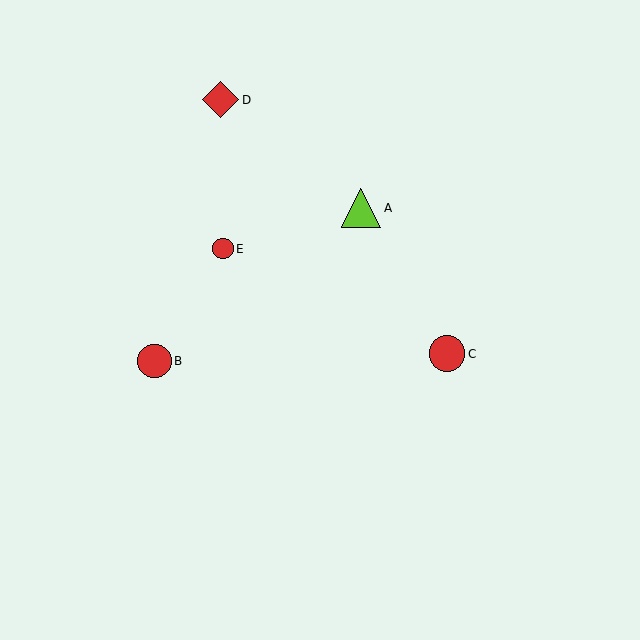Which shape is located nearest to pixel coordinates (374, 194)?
The lime triangle (labeled A) at (361, 208) is nearest to that location.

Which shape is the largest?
The lime triangle (labeled A) is the largest.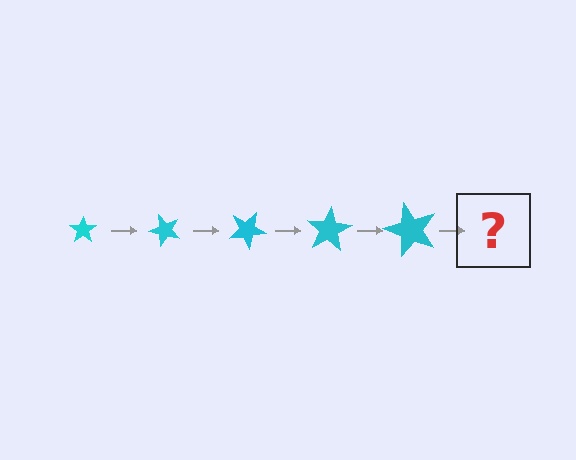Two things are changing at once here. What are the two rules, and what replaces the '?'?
The two rules are that the star grows larger each step and it rotates 50 degrees each step. The '?' should be a star, larger than the previous one and rotated 250 degrees from the start.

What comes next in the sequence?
The next element should be a star, larger than the previous one and rotated 250 degrees from the start.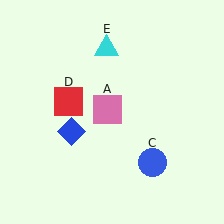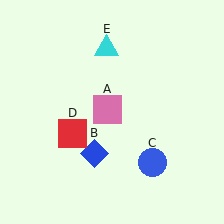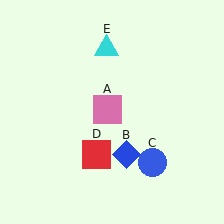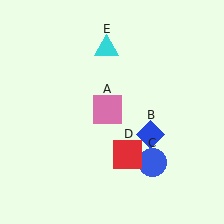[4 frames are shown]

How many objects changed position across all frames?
2 objects changed position: blue diamond (object B), red square (object D).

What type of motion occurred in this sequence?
The blue diamond (object B), red square (object D) rotated counterclockwise around the center of the scene.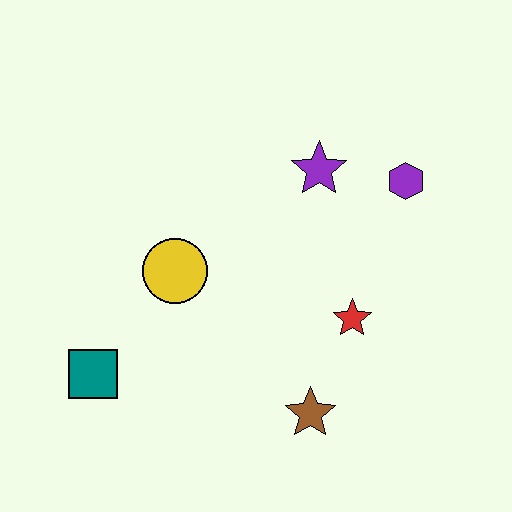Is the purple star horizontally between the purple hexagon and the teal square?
Yes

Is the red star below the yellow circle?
Yes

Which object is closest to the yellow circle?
The teal square is closest to the yellow circle.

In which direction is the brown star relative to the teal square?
The brown star is to the right of the teal square.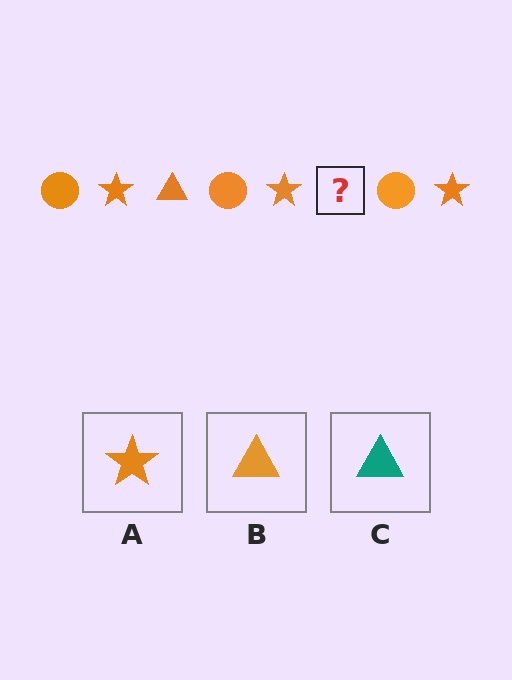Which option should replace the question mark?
Option B.